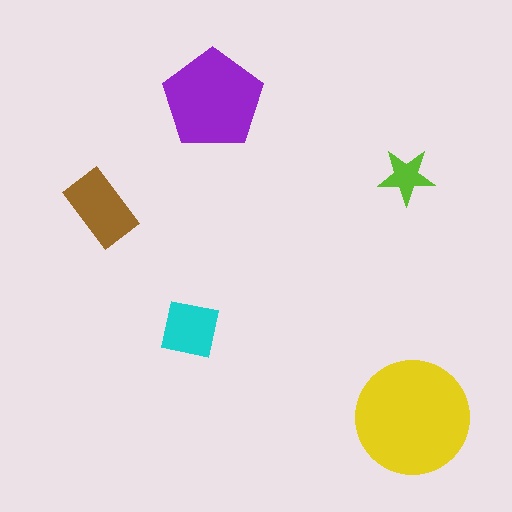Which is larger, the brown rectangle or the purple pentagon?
The purple pentagon.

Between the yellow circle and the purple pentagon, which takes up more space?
The yellow circle.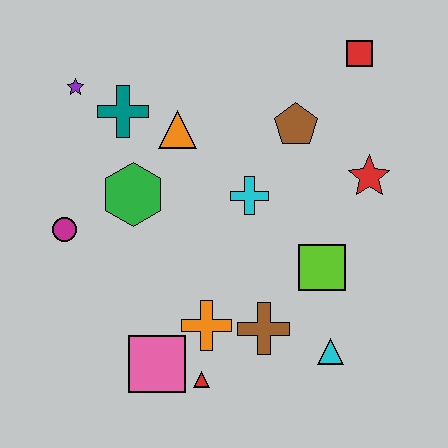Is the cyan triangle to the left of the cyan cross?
No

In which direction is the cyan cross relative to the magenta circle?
The cyan cross is to the right of the magenta circle.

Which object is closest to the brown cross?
The orange cross is closest to the brown cross.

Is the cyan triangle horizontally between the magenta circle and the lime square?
No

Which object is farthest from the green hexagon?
The red square is farthest from the green hexagon.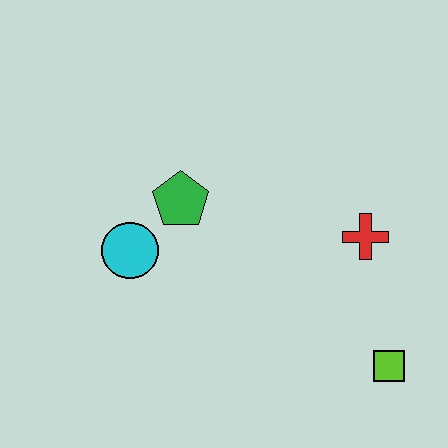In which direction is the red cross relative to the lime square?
The red cross is above the lime square.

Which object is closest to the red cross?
The lime square is closest to the red cross.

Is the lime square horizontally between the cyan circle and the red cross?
No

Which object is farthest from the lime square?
The cyan circle is farthest from the lime square.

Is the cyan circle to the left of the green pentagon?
Yes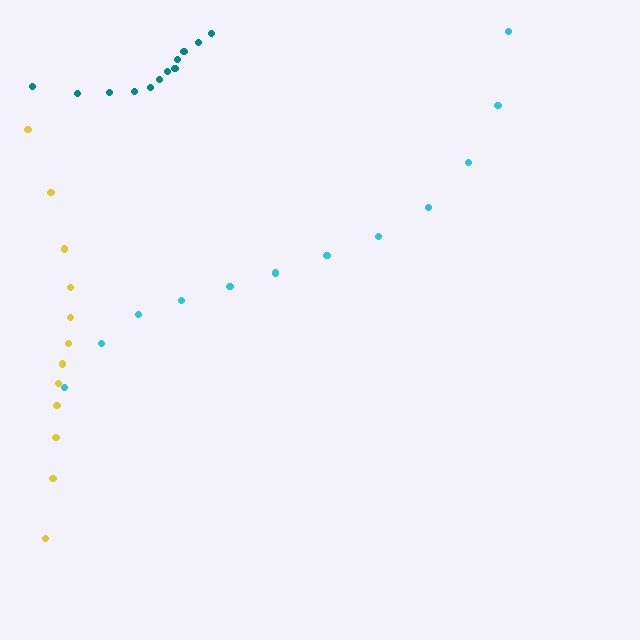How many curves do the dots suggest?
There are 3 distinct paths.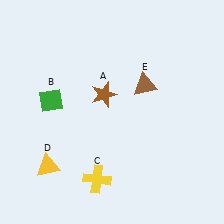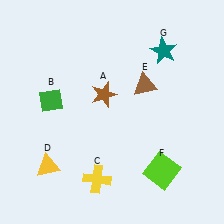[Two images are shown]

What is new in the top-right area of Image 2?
A teal star (G) was added in the top-right area of Image 2.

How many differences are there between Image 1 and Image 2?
There are 2 differences between the two images.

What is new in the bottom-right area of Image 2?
A lime square (F) was added in the bottom-right area of Image 2.